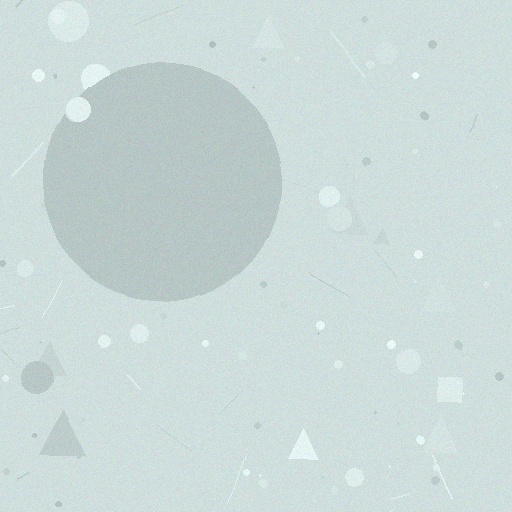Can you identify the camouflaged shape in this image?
The camouflaged shape is a circle.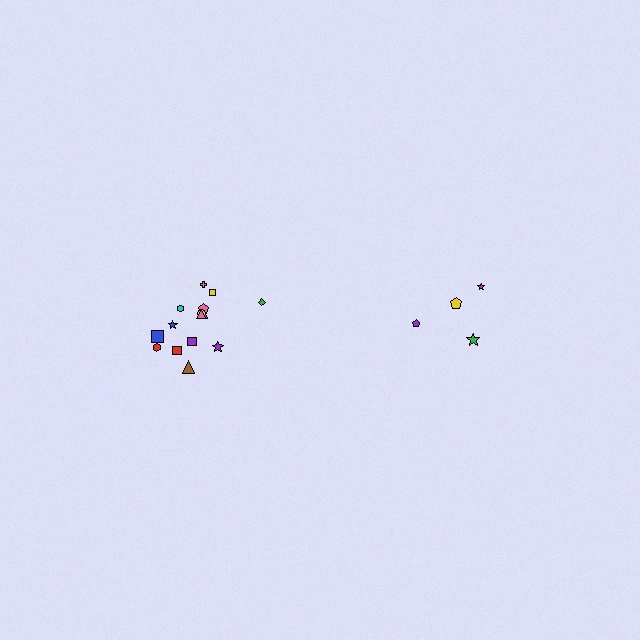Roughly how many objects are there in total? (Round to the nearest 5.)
Roughly 20 objects in total.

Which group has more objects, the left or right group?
The left group.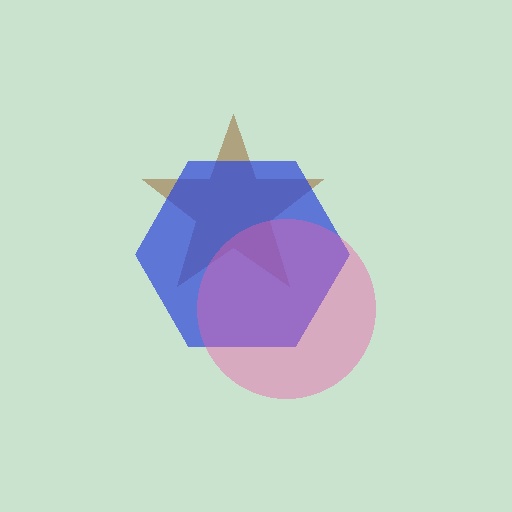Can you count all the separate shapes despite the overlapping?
Yes, there are 3 separate shapes.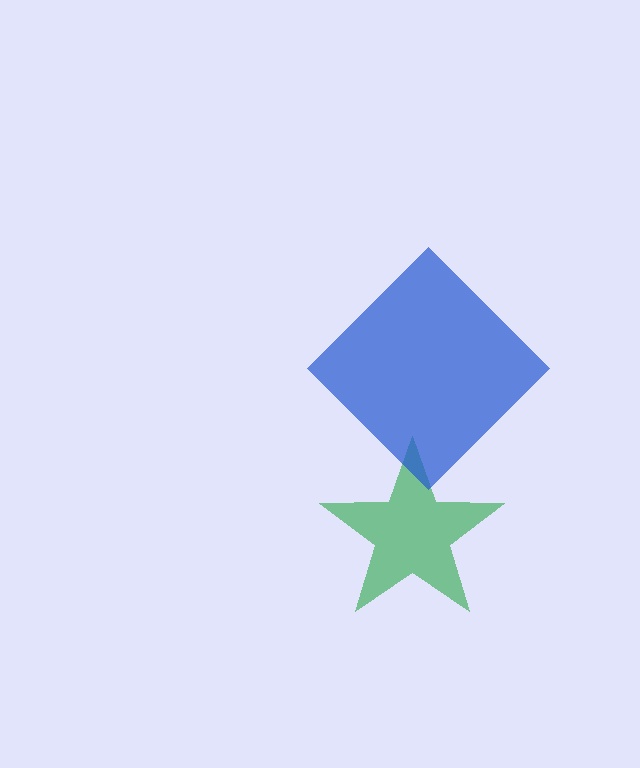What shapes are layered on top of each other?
The layered shapes are: a green star, a blue diamond.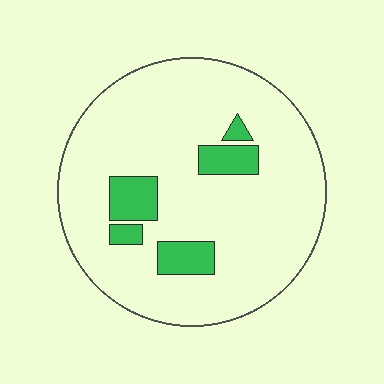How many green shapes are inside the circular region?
5.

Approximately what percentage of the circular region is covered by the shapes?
Approximately 15%.